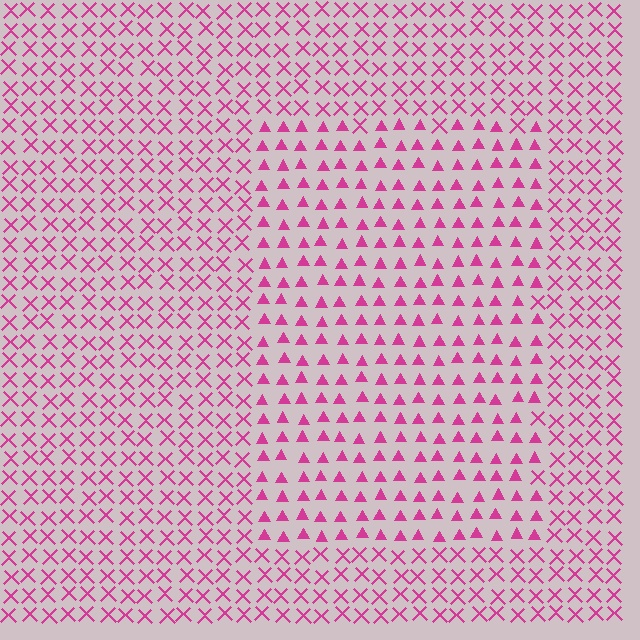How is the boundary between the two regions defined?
The boundary is defined by a change in element shape: triangles inside vs. X marks outside. All elements share the same color and spacing.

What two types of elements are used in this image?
The image uses triangles inside the rectangle region and X marks outside it.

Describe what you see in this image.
The image is filled with small magenta elements arranged in a uniform grid. A rectangle-shaped region contains triangles, while the surrounding area contains X marks. The boundary is defined purely by the change in element shape.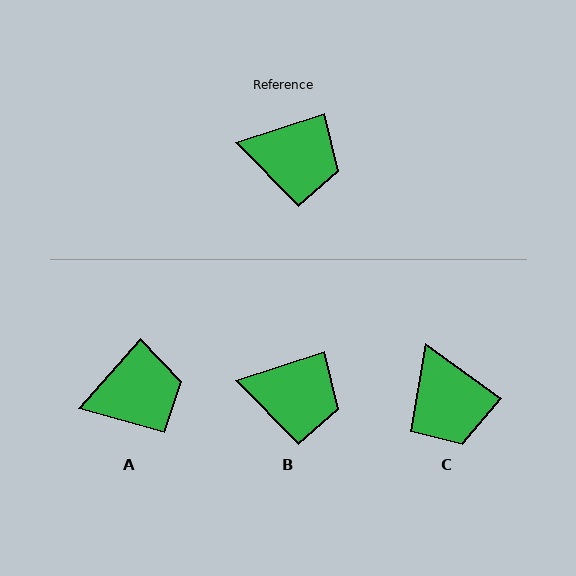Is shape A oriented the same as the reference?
No, it is off by about 30 degrees.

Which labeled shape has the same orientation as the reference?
B.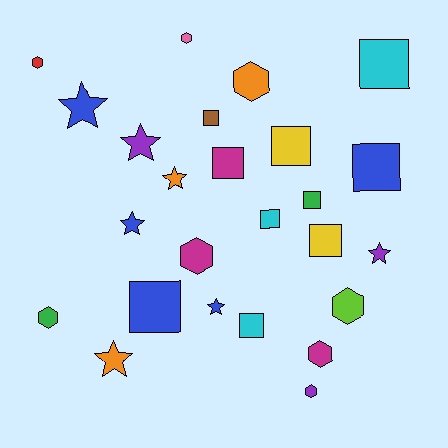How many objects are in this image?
There are 25 objects.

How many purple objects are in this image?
There are 3 purple objects.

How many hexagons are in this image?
There are 8 hexagons.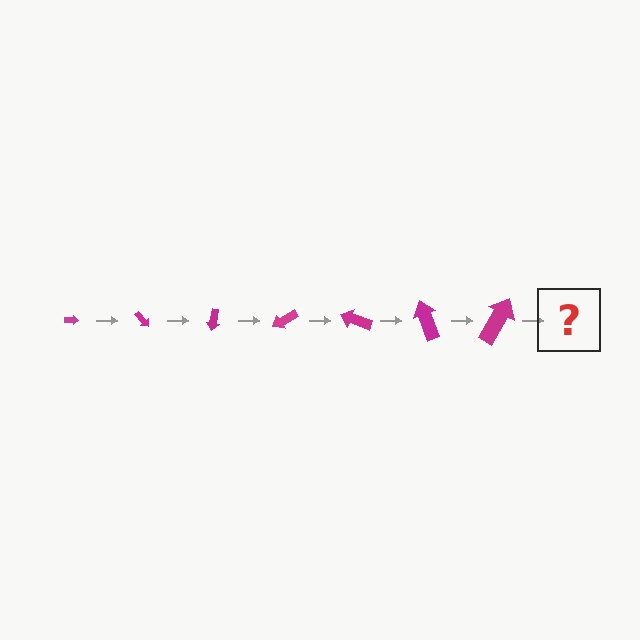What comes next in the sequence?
The next element should be an arrow, larger than the previous one and rotated 350 degrees from the start.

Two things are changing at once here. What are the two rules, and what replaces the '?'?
The two rules are that the arrow grows larger each step and it rotates 50 degrees each step. The '?' should be an arrow, larger than the previous one and rotated 350 degrees from the start.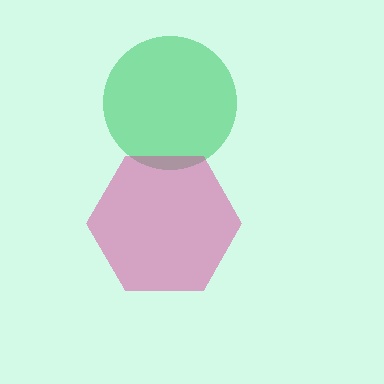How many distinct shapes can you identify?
There are 2 distinct shapes: a green circle, a magenta hexagon.